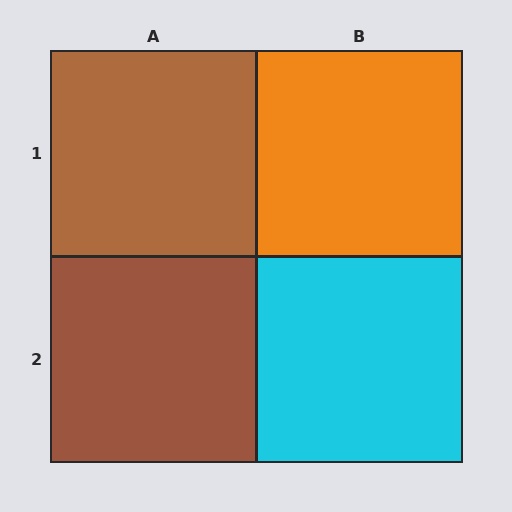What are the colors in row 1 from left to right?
Brown, orange.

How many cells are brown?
2 cells are brown.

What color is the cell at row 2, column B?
Cyan.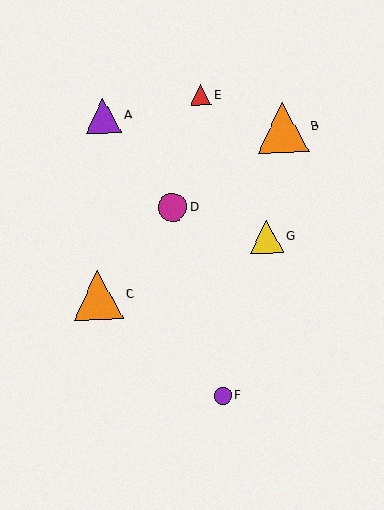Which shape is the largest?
The orange triangle (labeled B) is the largest.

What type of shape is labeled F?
Shape F is a purple circle.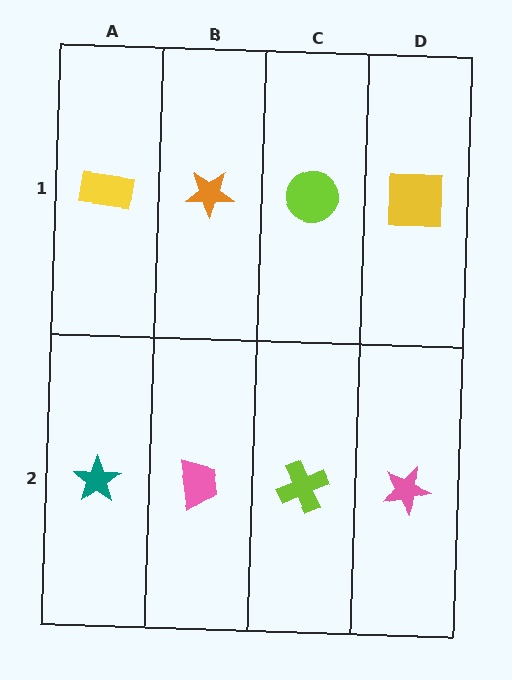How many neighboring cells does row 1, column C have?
3.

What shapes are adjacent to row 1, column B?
A pink trapezoid (row 2, column B), a yellow rectangle (row 1, column A), a lime circle (row 1, column C).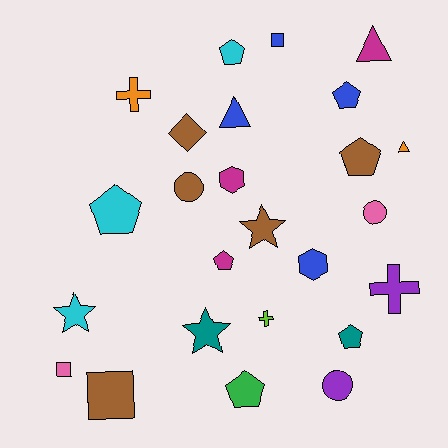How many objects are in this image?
There are 25 objects.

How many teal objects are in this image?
There are 2 teal objects.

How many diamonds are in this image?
There is 1 diamond.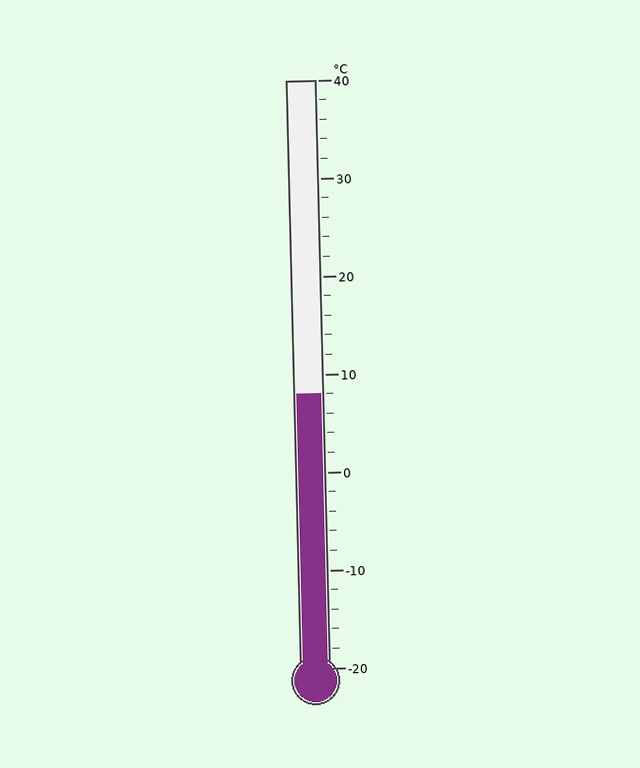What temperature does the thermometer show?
The thermometer shows approximately 8°C.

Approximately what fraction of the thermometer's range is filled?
The thermometer is filled to approximately 45% of its range.